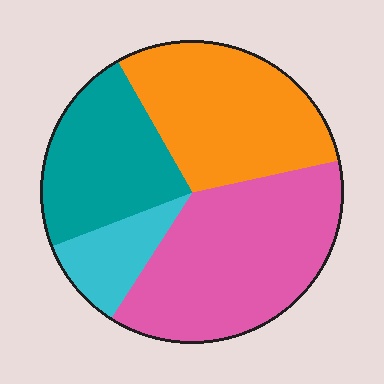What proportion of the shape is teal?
Teal takes up about one quarter (1/4) of the shape.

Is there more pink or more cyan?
Pink.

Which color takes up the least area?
Cyan, at roughly 10%.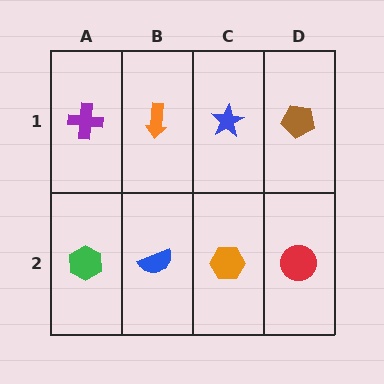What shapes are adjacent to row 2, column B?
An orange arrow (row 1, column B), a green hexagon (row 2, column A), an orange hexagon (row 2, column C).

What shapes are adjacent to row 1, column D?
A red circle (row 2, column D), a blue star (row 1, column C).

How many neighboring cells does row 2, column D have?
2.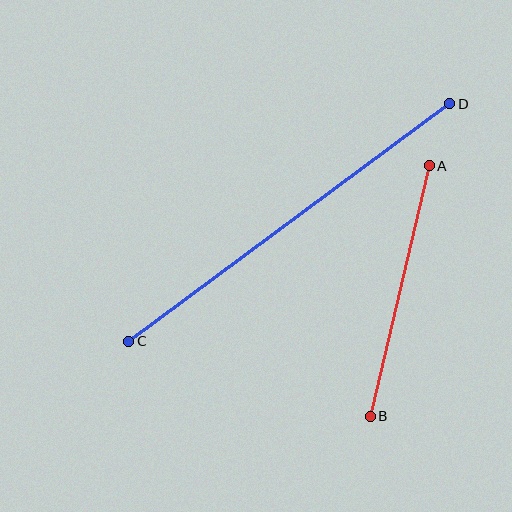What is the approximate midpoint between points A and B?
The midpoint is at approximately (400, 291) pixels.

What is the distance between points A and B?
The distance is approximately 257 pixels.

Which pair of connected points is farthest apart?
Points C and D are farthest apart.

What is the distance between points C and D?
The distance is approximately 399 pixels.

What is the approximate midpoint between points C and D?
The midpoint is at approximately (289, 222) pixels.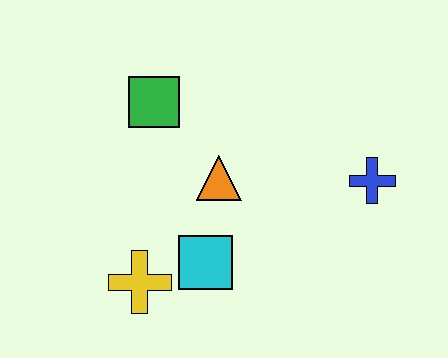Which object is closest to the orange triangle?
The cyan square is closest to the orange triangle.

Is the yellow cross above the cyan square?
No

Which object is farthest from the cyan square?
The blue cross is farthest from the cyan square.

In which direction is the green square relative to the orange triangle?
The green square is above the orange triangle.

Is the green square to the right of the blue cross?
No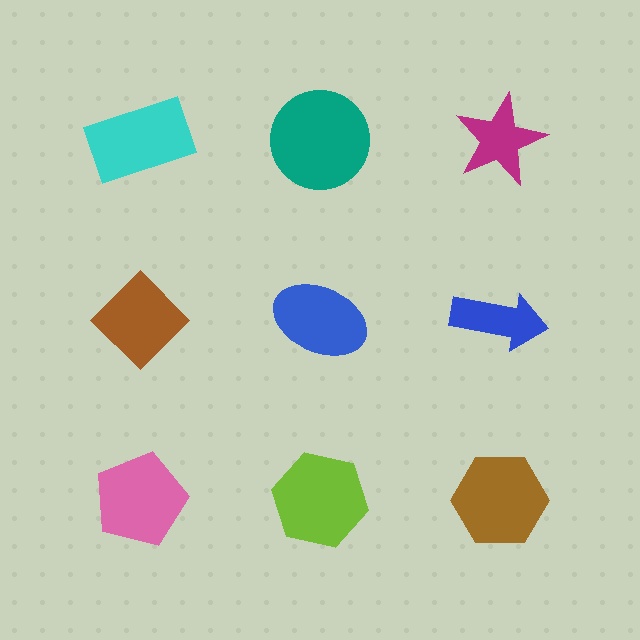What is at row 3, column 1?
A pink pentagon.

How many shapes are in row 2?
3 shapes.